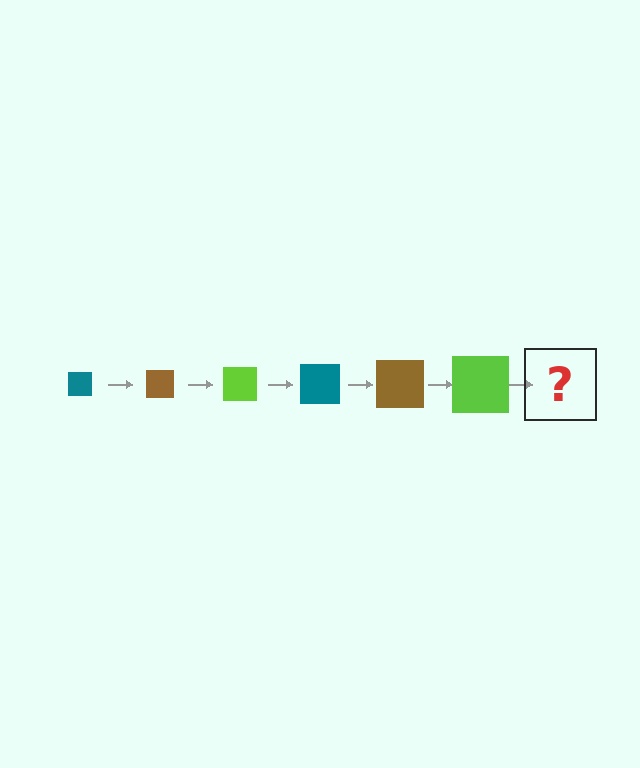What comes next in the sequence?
The next element should be a teal square, larger than the previous one.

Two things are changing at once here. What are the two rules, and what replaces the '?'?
The two rules are that the square grows larger each step and the color cycles through teal, brown, and lime. The '?' should be a teal square, larger than the previous one.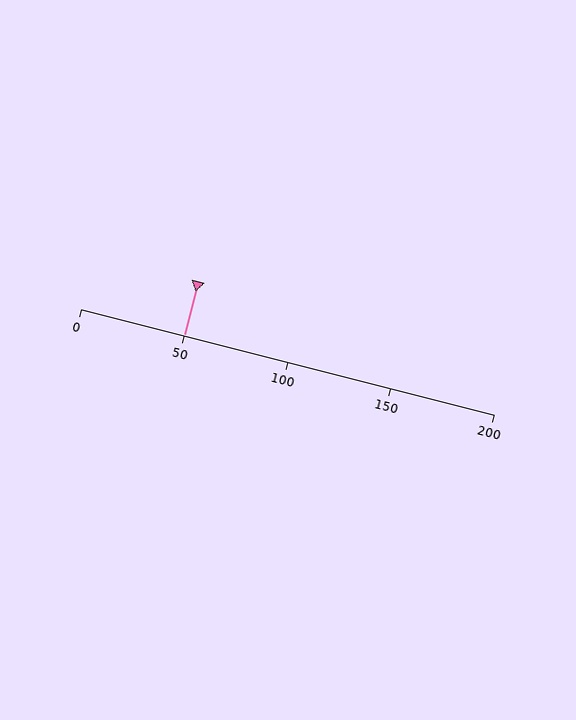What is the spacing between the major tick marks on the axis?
The major ticks are spaced 50 apart.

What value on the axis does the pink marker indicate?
The marker indicates approximately 50.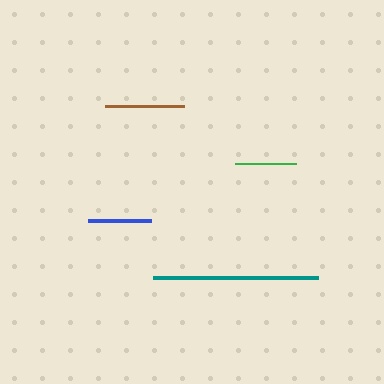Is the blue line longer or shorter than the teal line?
The teal line is longer than the blue line.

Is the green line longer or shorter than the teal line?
The teal line is longer than the green line.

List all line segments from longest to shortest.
From longest to shortest: teal, brown, blue, green.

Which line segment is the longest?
The teal line is the longest at approximately 165 pixels.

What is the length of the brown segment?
The brown segment is approximately 78 pixels long.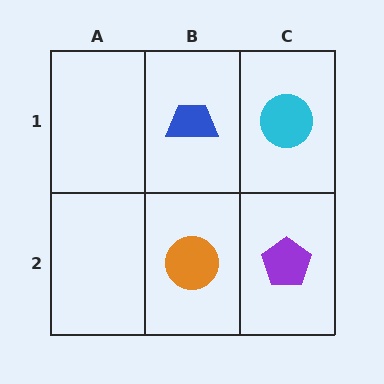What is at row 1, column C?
A cyan circle.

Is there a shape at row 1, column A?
No, that cell is empty.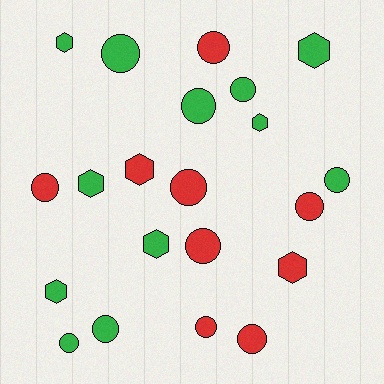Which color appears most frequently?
Green, with 12 objects.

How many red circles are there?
There are 7 red circles.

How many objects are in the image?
There are 21 objects.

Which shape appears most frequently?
Circle, with 13 objects.